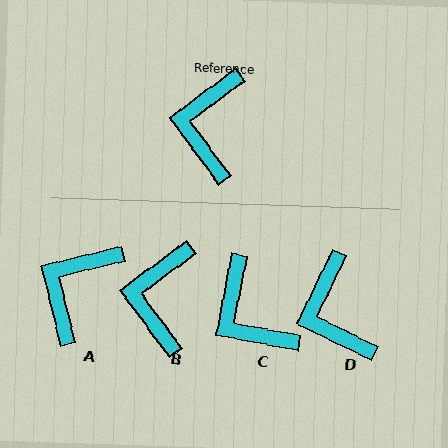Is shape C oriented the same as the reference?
No, it is off by about 43 degrees.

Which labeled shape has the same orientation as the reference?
B.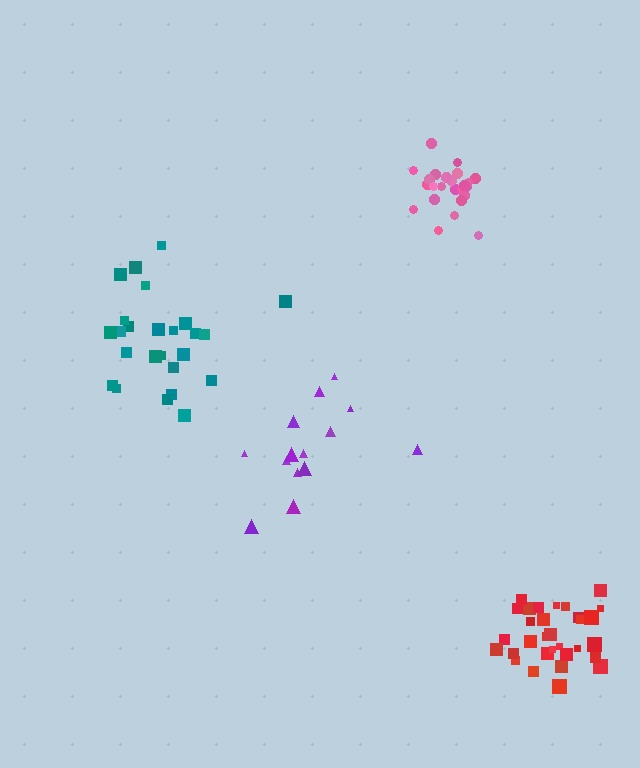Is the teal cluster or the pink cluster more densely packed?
Pink.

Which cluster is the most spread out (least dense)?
Purple.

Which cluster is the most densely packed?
Pink.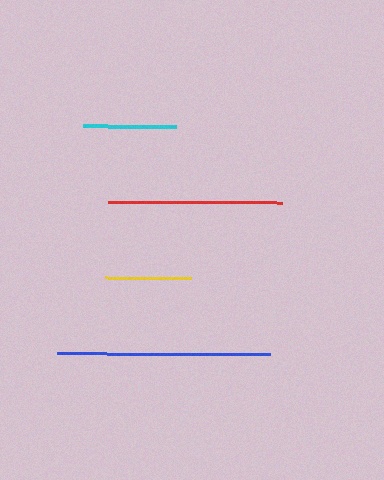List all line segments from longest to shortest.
From longest to shortest: blue, red, cyan, yellow.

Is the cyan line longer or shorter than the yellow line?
The cyan line is longer than the yellow line.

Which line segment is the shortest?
The yellow line is the shortest at approximately 86 pixels.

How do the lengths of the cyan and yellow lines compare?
The cyan and yellow lines are approximately the same length.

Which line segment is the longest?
The blue line is the longest at approximately 213 pixels.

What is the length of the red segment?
The red segment is approximately 174 pixels long.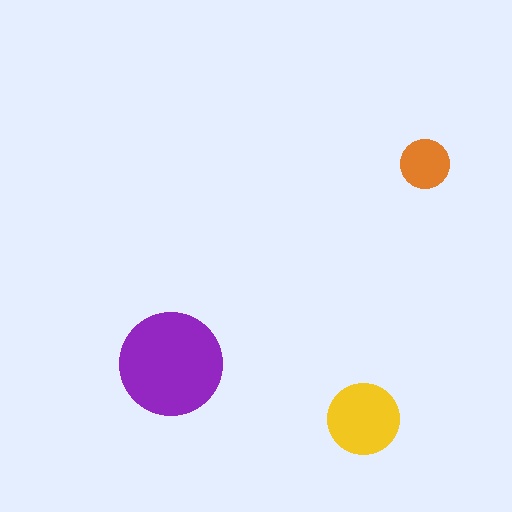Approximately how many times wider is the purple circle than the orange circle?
About 2 times wider.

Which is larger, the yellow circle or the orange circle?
The yellow one.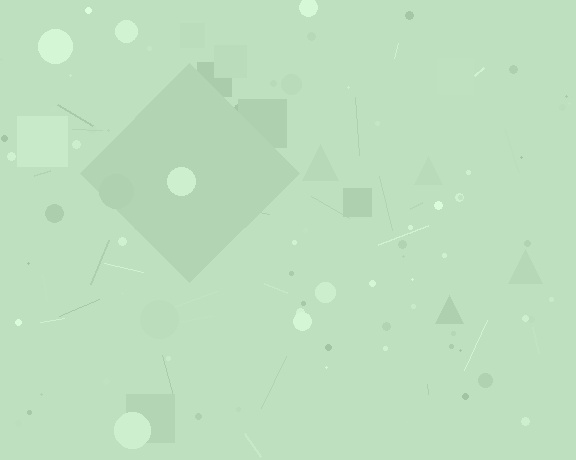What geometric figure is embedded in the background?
A diamond is embedded in the background.